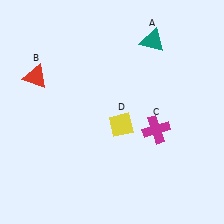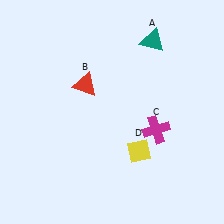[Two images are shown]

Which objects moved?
The objects that moved are: the red triangle (B), the yellow diamond (D).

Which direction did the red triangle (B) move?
The red triangle (B) moved right.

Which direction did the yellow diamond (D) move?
The yellow diamond (D) moved down.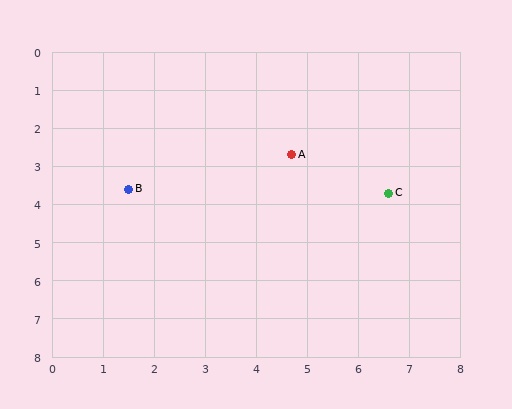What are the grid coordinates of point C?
Point C is at approximately (6.6, 3.7).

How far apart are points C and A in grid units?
Points C and A are about 2.1 grid units apart.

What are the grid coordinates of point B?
Point B is at approximately (1.5, 3.6).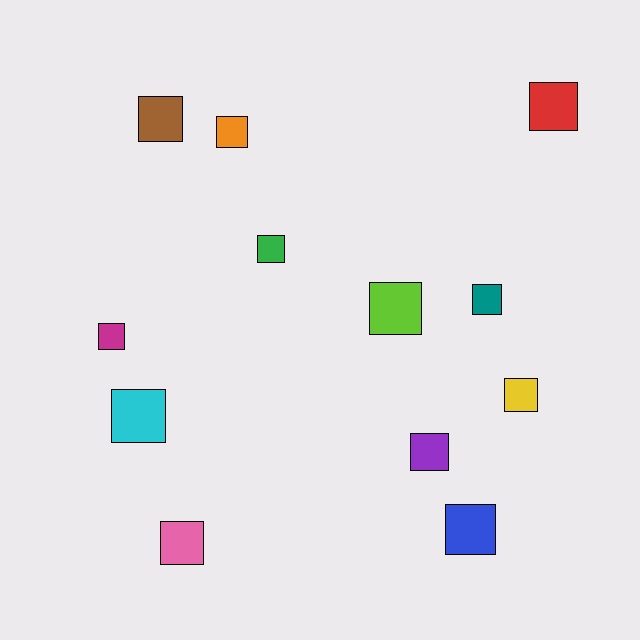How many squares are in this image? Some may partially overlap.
There are 12 squares.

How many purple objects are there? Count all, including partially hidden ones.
There is 1 purple object.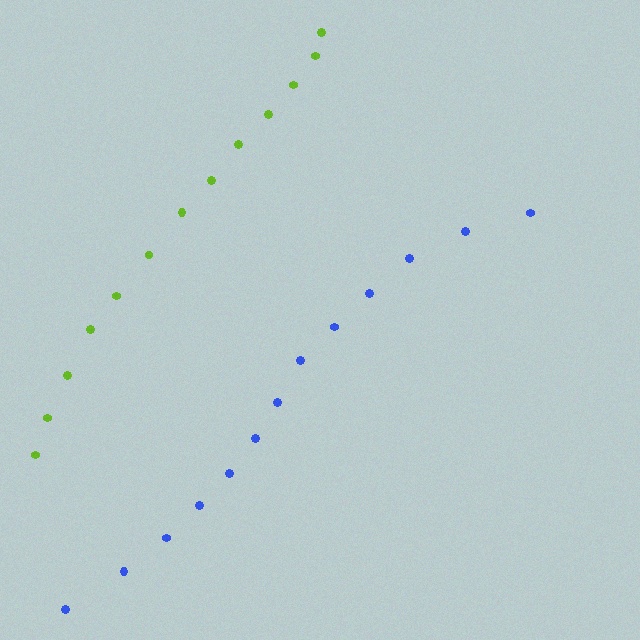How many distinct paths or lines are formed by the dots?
There are 2 distinct paths.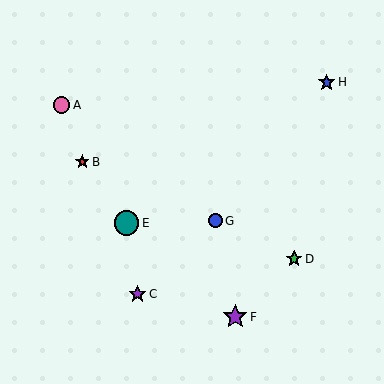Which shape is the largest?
The teal circle (labeled E) is the largest.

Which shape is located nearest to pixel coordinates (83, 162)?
The red star (labeled B) at (82, 162) is nearest to that location.